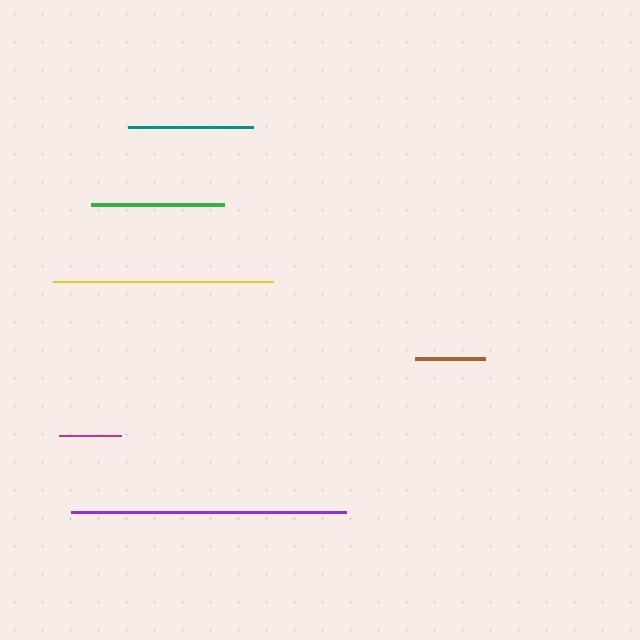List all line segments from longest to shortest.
From longest to shortest: purple, yellow, green, teal, brown, magenta.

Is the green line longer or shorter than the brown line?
The green line is longer than the brown line.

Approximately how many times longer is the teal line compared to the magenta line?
The teal line is approximately 2.0 times the length of the magenta line.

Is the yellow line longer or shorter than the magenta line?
The yellow line is longer than the magenta line.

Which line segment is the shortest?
The magenta line is the shortest at approximately 62 pixels.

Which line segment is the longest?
The purple line is the longest at approximately 275 pixels.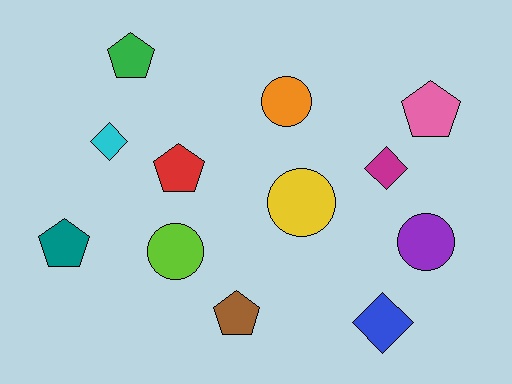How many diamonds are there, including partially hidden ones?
There are 3 diamonds.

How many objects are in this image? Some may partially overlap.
There are 12 objects.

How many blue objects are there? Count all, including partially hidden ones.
There is 1 blue object.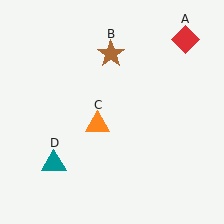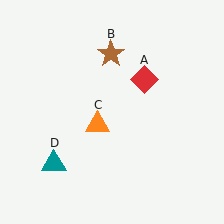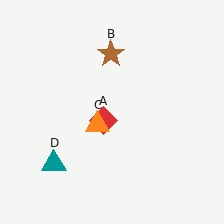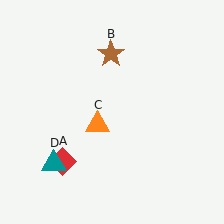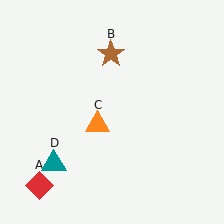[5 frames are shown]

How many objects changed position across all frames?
1 object changed position: red diamond (object A).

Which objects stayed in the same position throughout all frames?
Brown star (object B) and orange triangle (object C) and teal triangle (object D) remained stationary.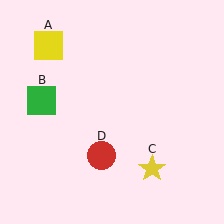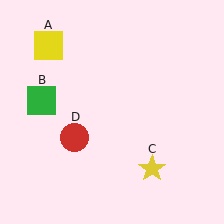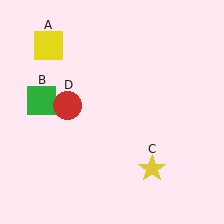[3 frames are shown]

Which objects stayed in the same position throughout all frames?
Yellow square (object A) and green square (object B) and yellow star (object C) remained stationary.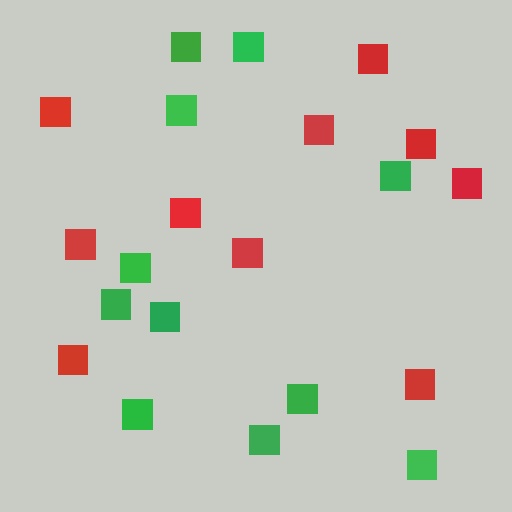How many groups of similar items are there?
There are 2 groups: one group of red squares (10) and one group of green squares (11).